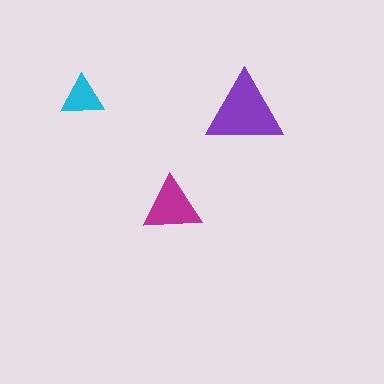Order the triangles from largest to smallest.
the purple one, the magenta one, the cyan one.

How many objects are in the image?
There are 3 objects in the image.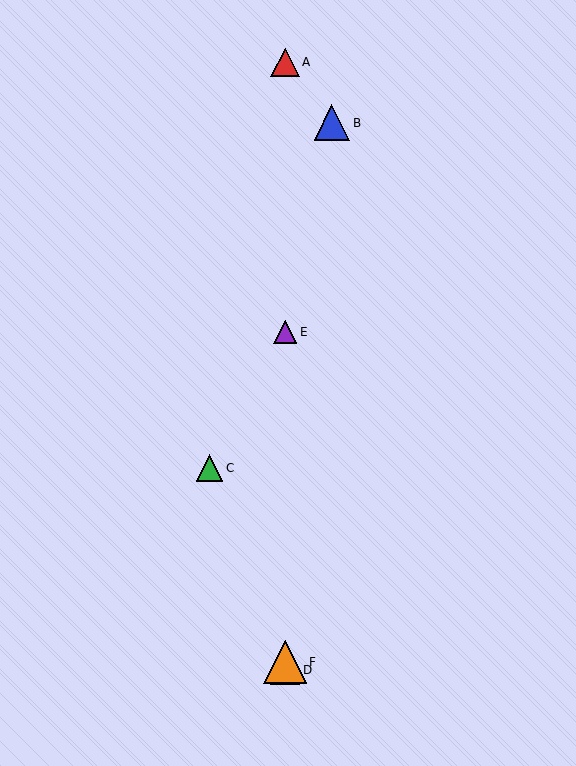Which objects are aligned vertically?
Objects A, D, E, F are aligned vertically.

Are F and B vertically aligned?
No, F is at x≈285 and B is at x≈332.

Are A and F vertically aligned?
Yes, both are at x≈285.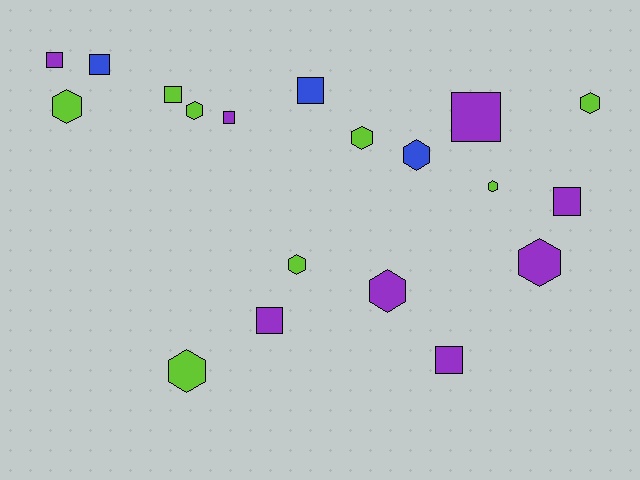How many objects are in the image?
There are 19 objects.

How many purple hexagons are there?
There are 2 purple hexagons.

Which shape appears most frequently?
Hexagon, with 10 objects.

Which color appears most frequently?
Purple, with 8 objects.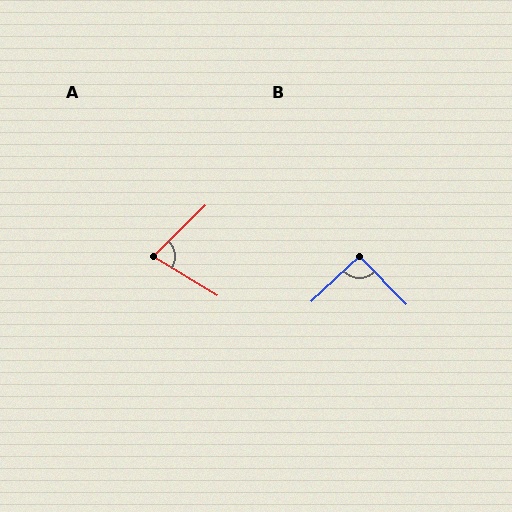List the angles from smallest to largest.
A (76°), B (91°).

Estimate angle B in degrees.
Approximately 91 degrees.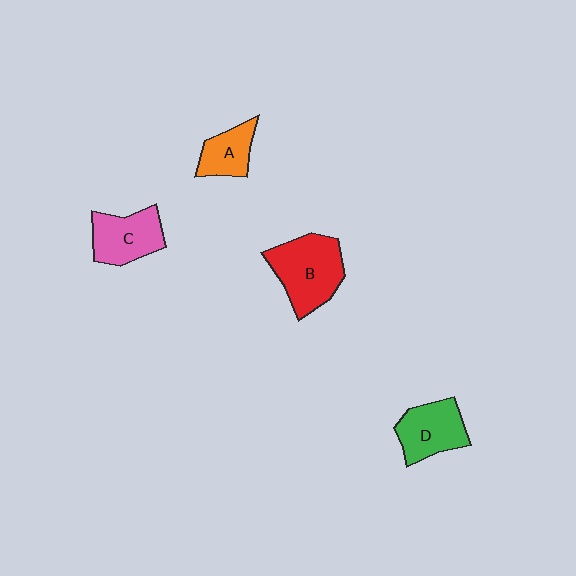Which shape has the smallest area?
Shape A (orange).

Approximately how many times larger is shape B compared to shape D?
Approximately 1.3 times.